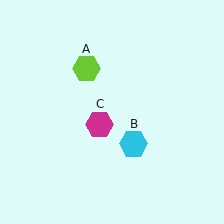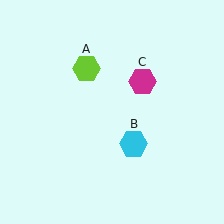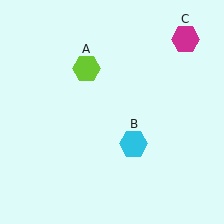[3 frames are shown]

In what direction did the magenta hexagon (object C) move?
The magenta hexagon (object C) moved up and to the right.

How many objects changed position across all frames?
1 object changed position: magenta hexagon (object C).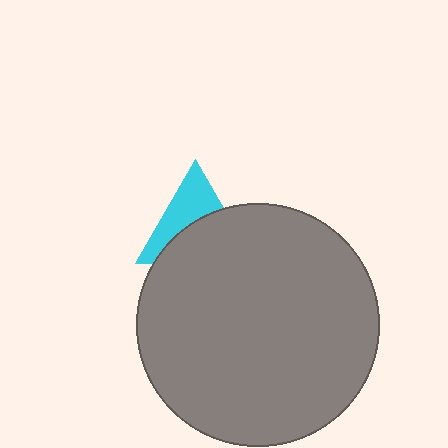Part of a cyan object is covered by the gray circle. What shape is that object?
It is a triangle.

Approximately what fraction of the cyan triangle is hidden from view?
Roughly 54% of the cyan triangle is hidden behind the gray circle.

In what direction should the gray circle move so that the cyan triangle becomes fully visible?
The gray circle should move down. That is the shortest direction to clear the overlap and leave the cyan triangle fully visible.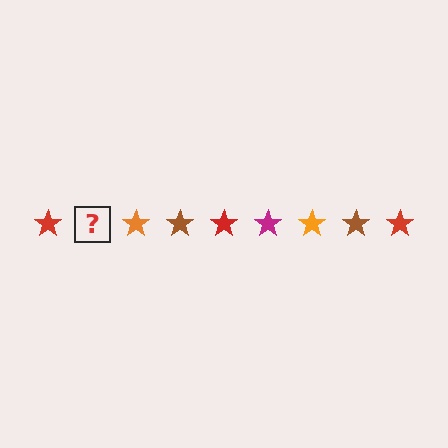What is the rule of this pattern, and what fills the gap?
The rule is that the pattern cycles through red, magenta, orange, brown stars. The gap should be filled with a magenta star.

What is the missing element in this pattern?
The missing element is a magenta star.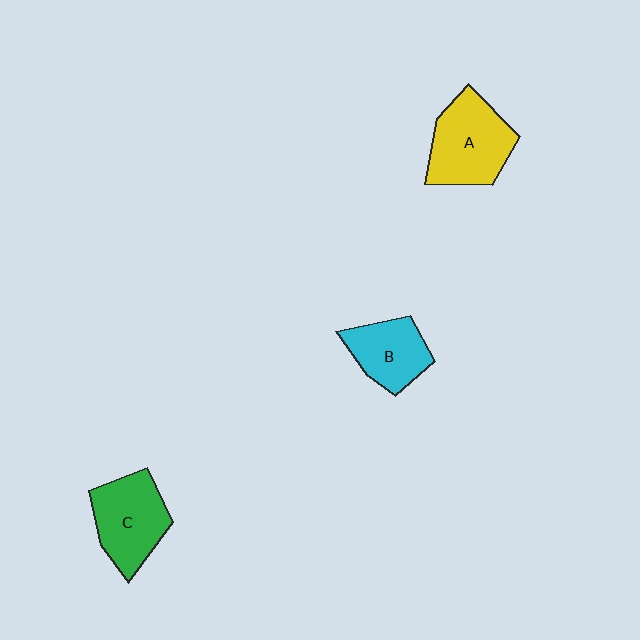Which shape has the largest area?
Shape A (yellow).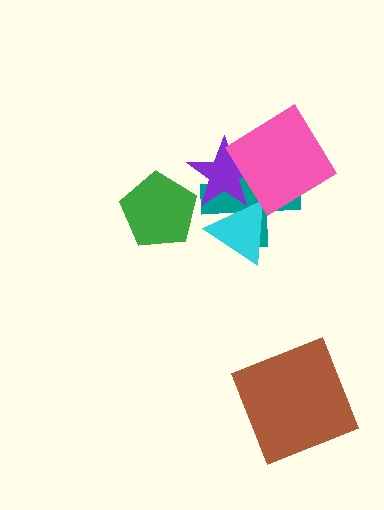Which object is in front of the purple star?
The pink diamond is in front of the purple star.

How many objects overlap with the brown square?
0 objects overlap with the brown square.